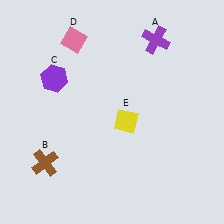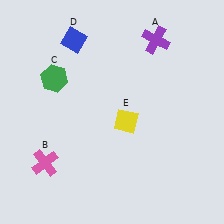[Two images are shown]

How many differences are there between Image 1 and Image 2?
There are 3 differences between the two images.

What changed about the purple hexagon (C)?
In Image 1, C is purple. In Image 2, it changed to green.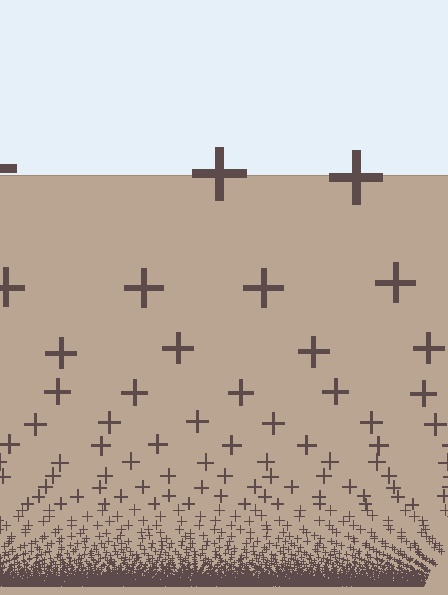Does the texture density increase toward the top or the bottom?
Density increases toward the bottom.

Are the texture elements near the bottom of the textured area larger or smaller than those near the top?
Smaller. The gradient is inverted — elements near the bottom are smaller and denser.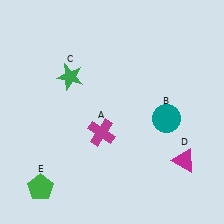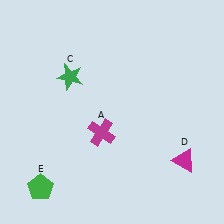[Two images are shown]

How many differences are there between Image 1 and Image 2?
There is 1 difference between the two images.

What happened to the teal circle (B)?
The teal circle (B) was removed in Image 2. It was in the bottom-right area of Image 1.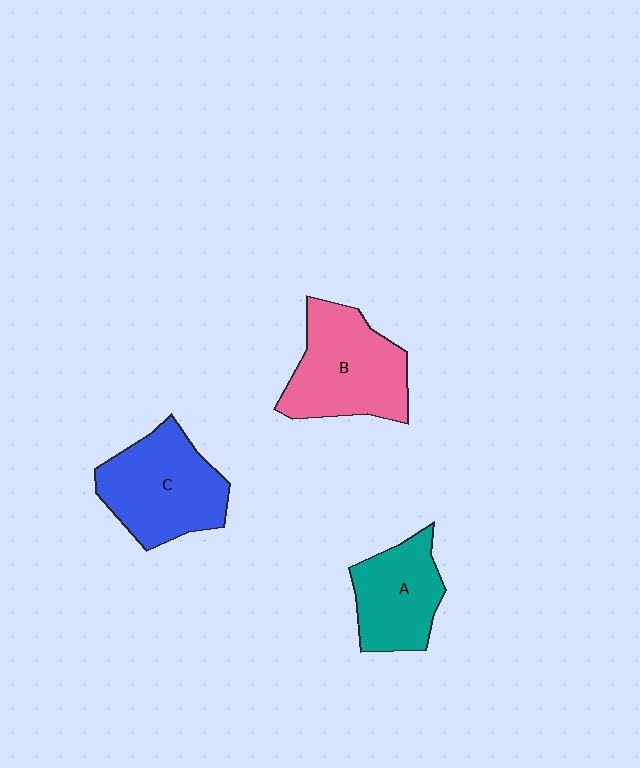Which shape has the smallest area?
Shape A (teal).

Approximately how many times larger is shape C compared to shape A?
Approximately 1.3 times.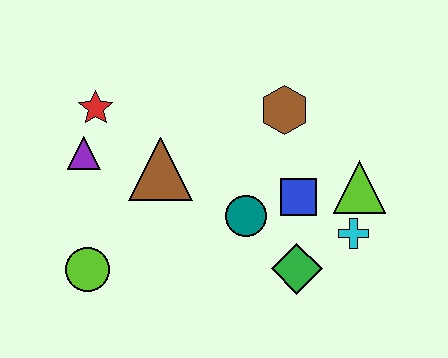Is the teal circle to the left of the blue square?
Yes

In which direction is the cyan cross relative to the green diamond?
The cyan cross is to the right of the green diamond.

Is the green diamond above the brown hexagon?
No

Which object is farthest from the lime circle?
The lime triangle is farthest from the lime circle.